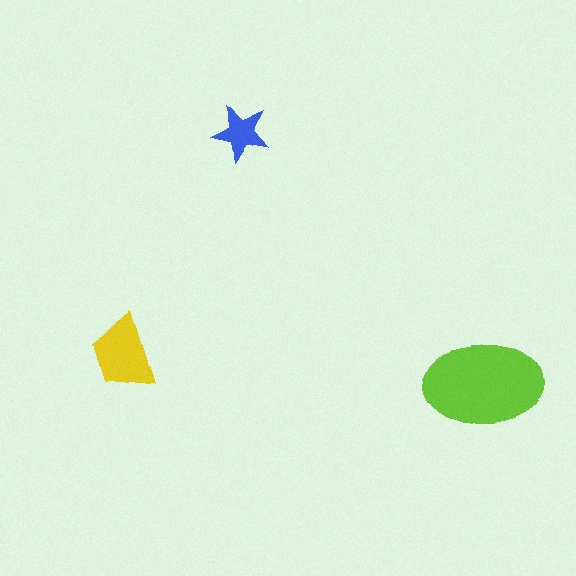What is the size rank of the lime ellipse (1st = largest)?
1st.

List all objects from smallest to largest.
The blue star, the yellow trapezoid, the lime ellipse.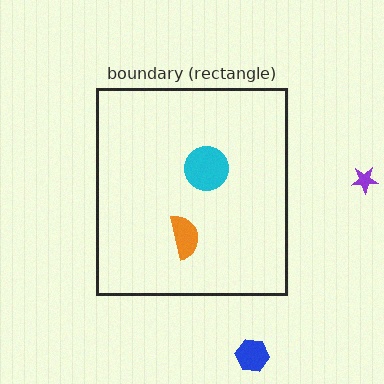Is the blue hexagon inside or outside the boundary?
Outside.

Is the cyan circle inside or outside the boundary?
Inside.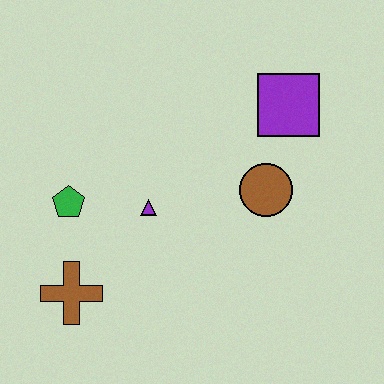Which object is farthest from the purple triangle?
The purple square is farthest from the purple triangle.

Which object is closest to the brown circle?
The purple square is closest to the brown circle.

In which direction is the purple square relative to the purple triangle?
The purple square is to the right of the purple triangle.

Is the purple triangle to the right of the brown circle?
No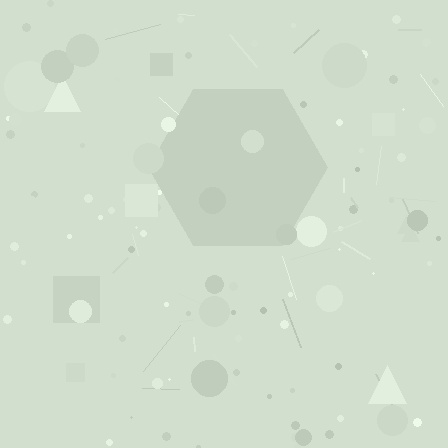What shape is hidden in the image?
A hexagon is hidden in the image.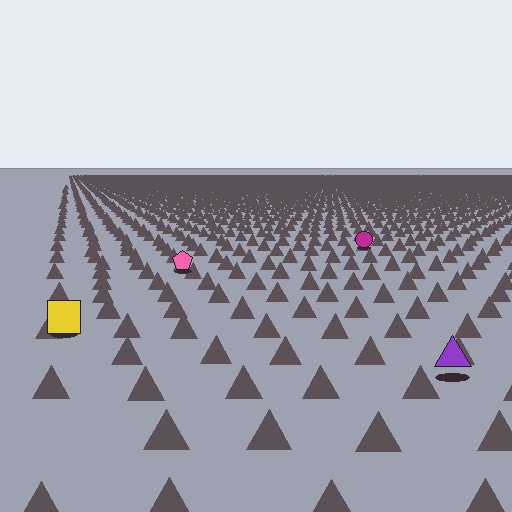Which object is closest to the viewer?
The purple triangle is closest. The texture marks near it are larger and more spread out.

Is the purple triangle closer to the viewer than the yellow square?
Yes. The purple triangle is closer — you can tell from the texture gradient: the ground texture is coarser near it.